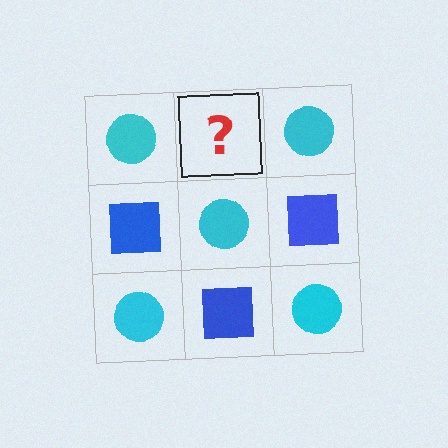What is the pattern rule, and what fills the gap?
The rule is that it alternates cyan circle and blue square in a checkerboard pattern. The gap should be filled with a blue square.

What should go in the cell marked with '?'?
The missing cell should contain a blue square.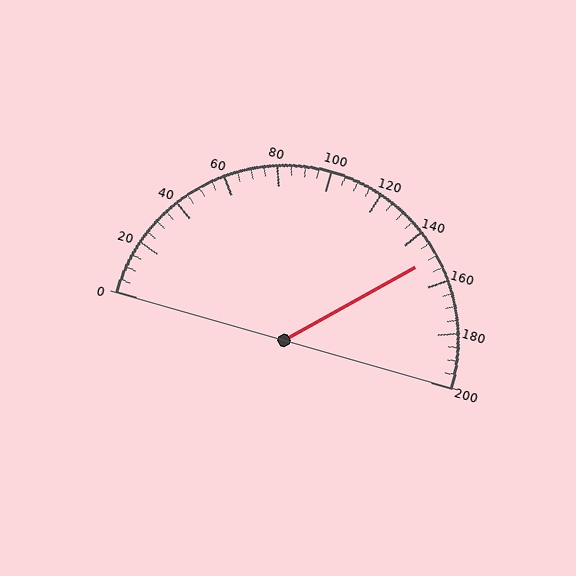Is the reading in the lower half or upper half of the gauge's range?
The reading is in the upper half of the range (0 to 200).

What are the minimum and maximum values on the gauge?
The gauge ranges from 0 to 200.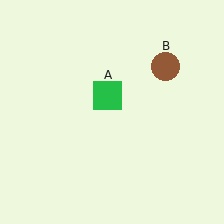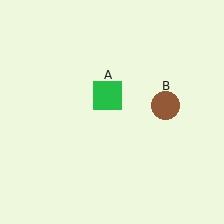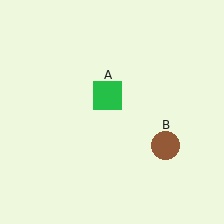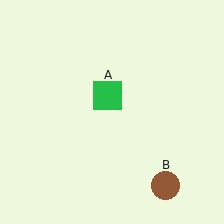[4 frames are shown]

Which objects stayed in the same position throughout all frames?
Green square (object A) remained stationary.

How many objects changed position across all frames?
1 object changed position: brown circle (object B).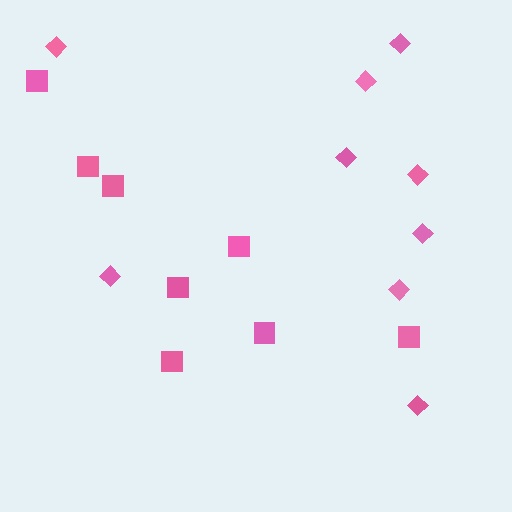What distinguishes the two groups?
There are 2 groups: one group of diamonds (9) and one group of squares (8).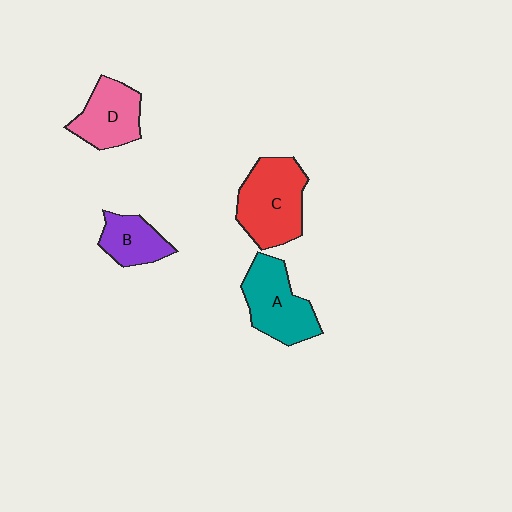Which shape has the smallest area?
Shape B (purple).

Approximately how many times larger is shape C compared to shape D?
Approximately 1.4 times.